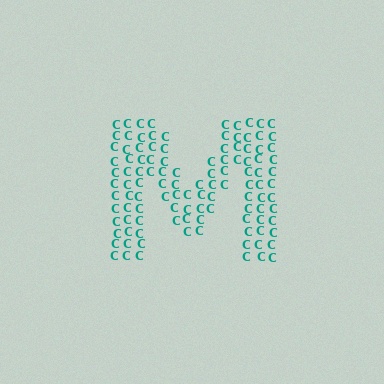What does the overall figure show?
The overall figure shows the letter M.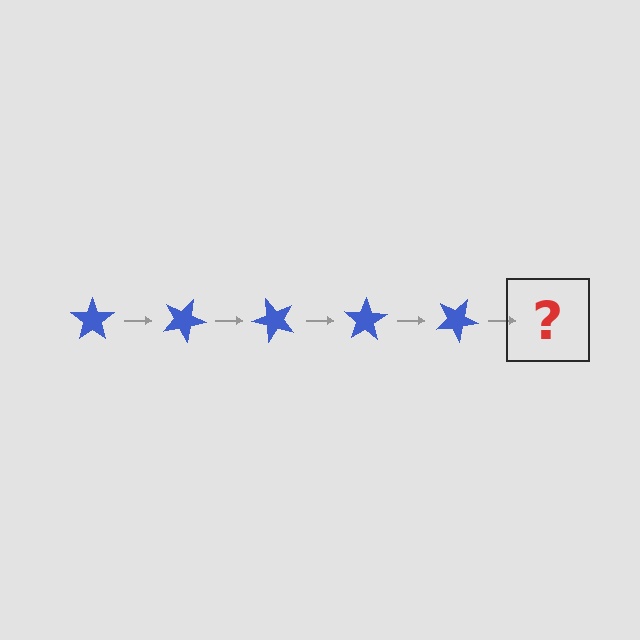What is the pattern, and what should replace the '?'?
The pattern is that the star rotates 25 degrees each step. The '?' should be a blue star rotated 125 degrees.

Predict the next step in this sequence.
The next step is a blue star rotated 125 degrees.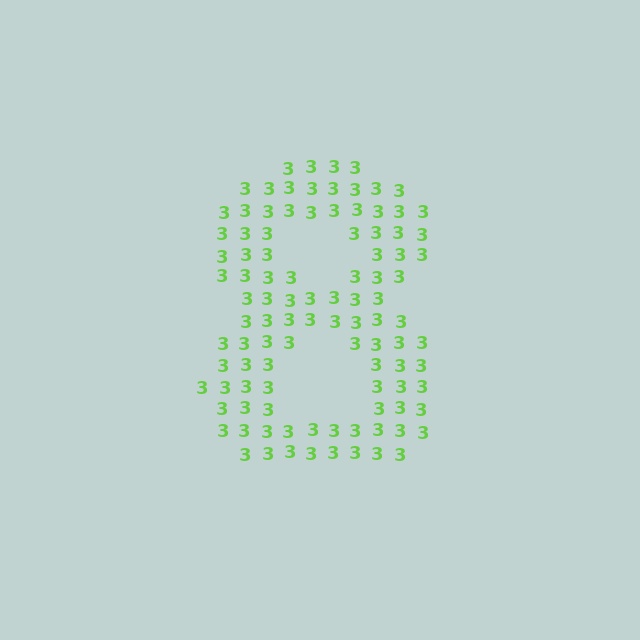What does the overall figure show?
The overall figure shows the digit 8.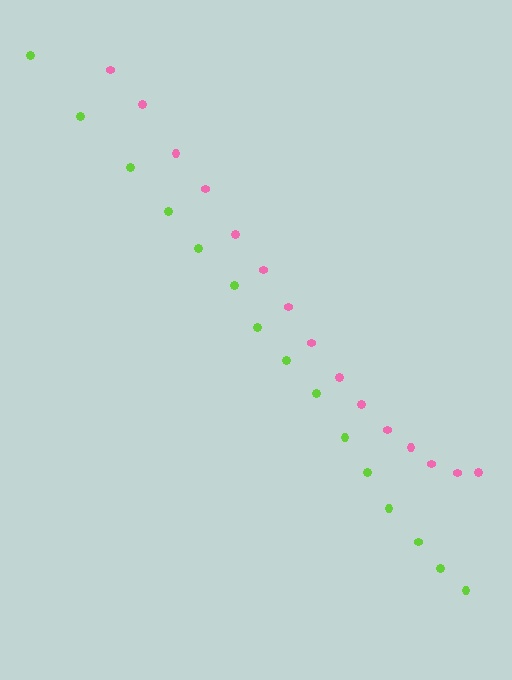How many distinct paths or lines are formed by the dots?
There are 2 distinct paths.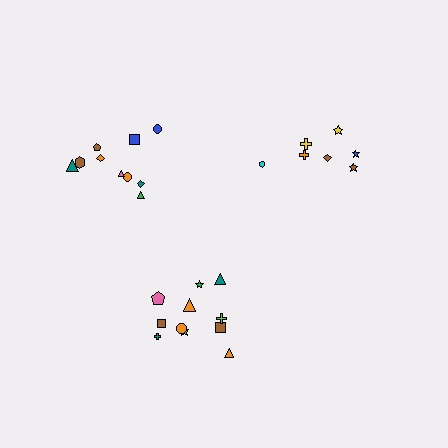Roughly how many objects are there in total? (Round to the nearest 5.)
Roughly 30 objects in total.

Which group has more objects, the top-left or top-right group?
The top-left group.